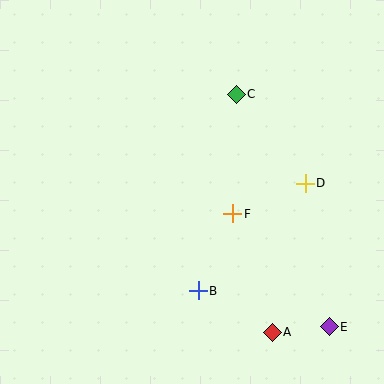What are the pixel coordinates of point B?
Point B is at (198, 291).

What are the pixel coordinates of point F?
Point F is at (233, 214).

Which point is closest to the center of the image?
Point F at (233, 214) is closest to the center.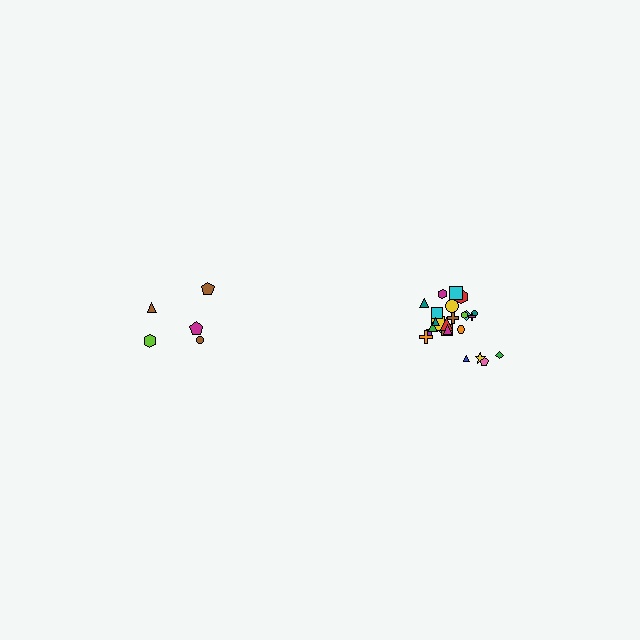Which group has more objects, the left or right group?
The right group.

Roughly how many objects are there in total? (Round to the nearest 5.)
Roughly 30 objects in total.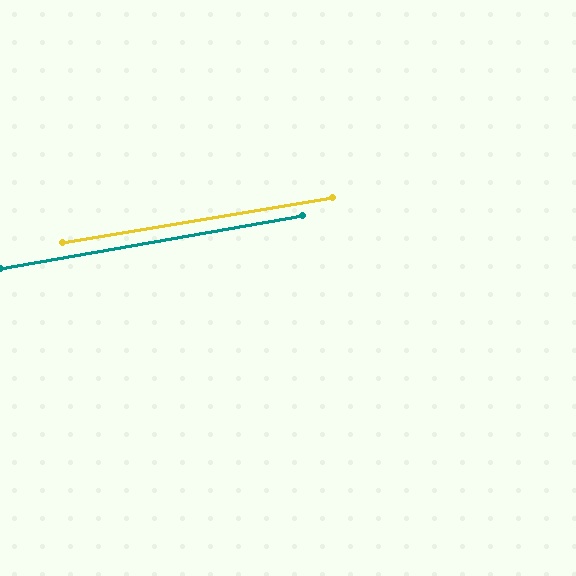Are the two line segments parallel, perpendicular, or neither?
Parallel — their directions differ by only 0.5°.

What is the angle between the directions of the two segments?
Approximately 0 degrees.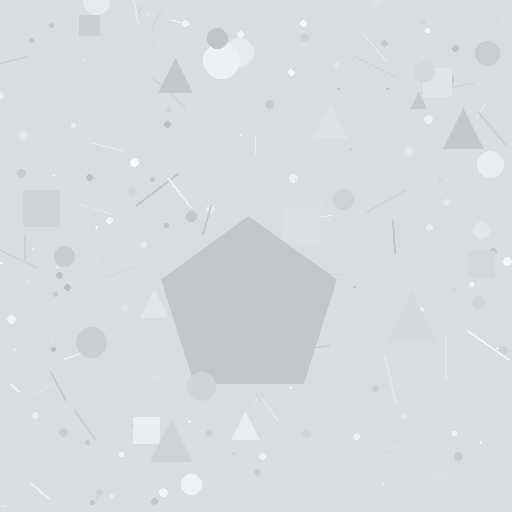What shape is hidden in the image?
A pentagon is hidden in the image.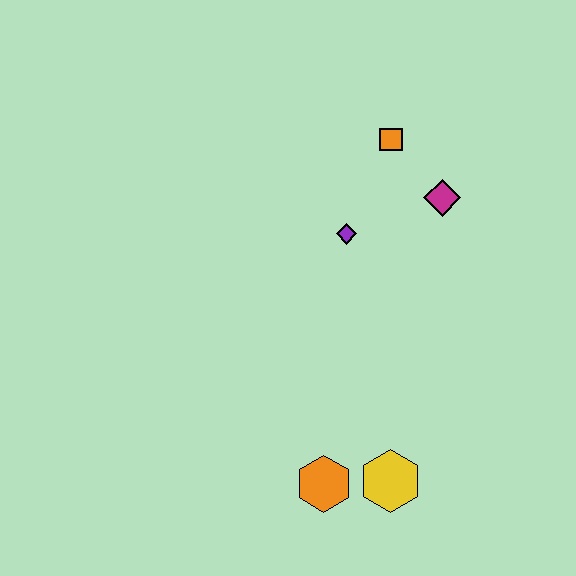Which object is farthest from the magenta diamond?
The orange hexagon is farthest from the magenta diamond.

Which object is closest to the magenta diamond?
The orange square is closest to the magenta diamond.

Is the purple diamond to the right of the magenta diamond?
No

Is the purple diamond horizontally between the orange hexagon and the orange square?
Yes